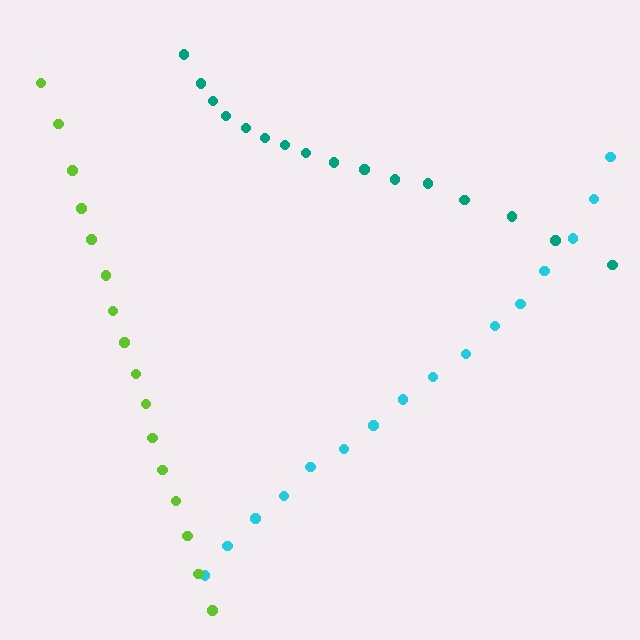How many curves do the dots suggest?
There are 3 distinct paths.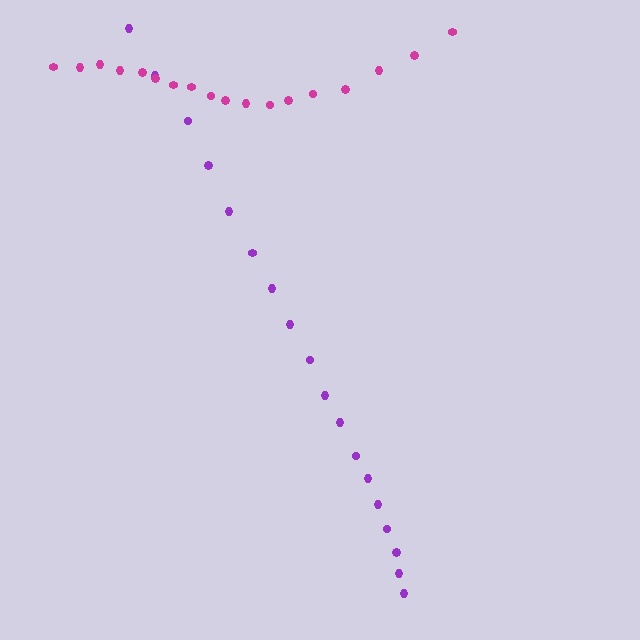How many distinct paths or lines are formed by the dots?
There are 2 distinct paths.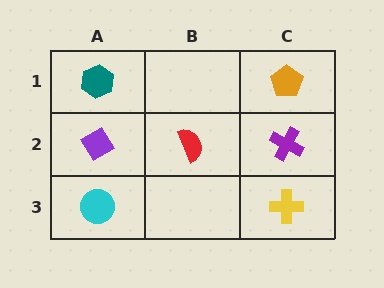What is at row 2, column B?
A red semicircle.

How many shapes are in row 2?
3 shapes.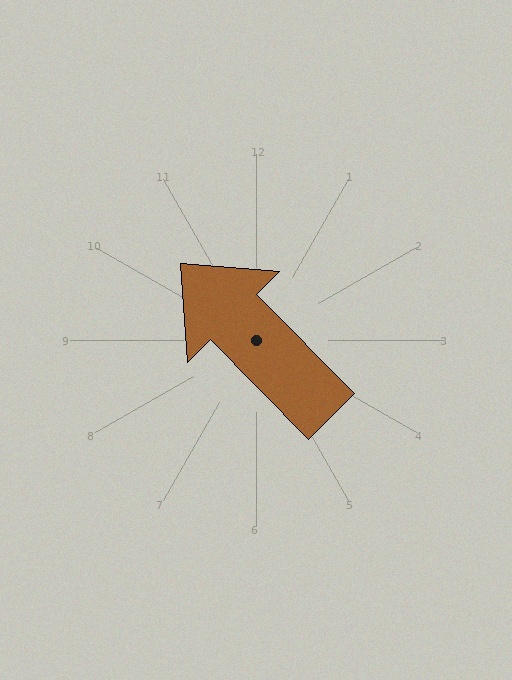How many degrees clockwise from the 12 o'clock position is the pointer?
Approximately 315 degrees.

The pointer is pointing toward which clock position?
Roughly 11 o'clock.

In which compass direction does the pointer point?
Northwest.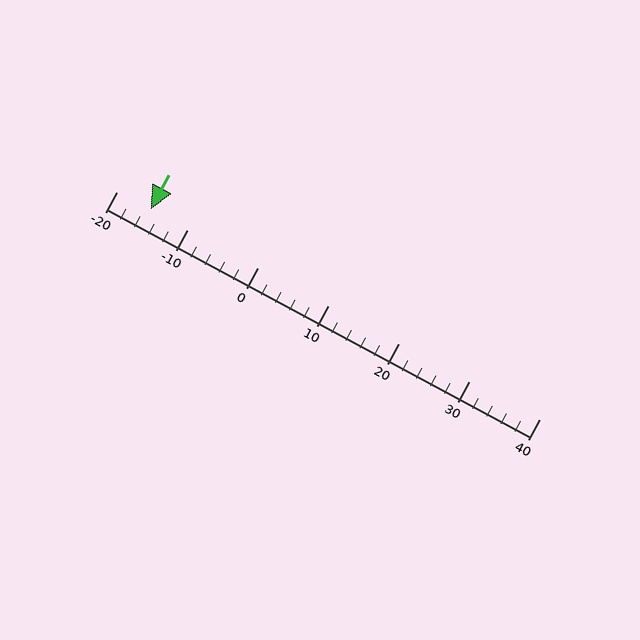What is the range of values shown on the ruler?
The ruler shows values from -20 to 40.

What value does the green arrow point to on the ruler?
The green arrow points to approximately -15.